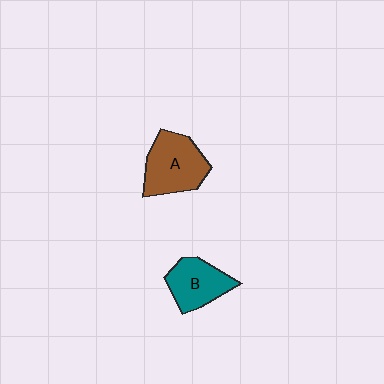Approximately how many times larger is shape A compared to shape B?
Approximately 1.3 times.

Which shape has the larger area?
Shape A (brown).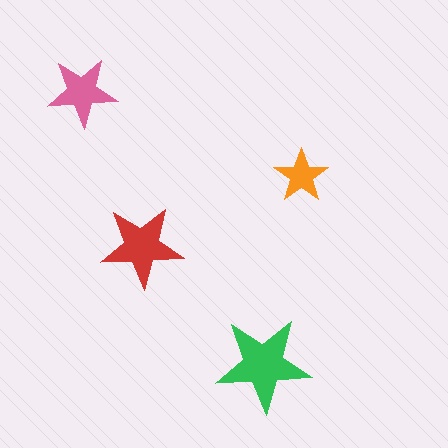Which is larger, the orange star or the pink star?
The pink one.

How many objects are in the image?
There are 4 objects in the image.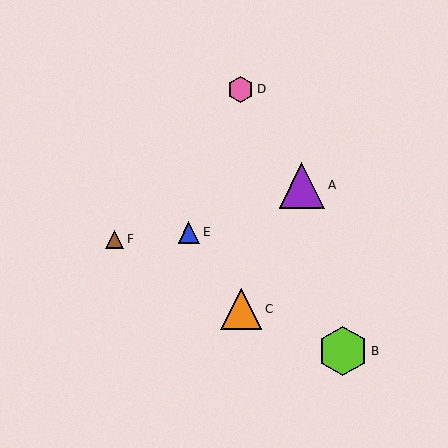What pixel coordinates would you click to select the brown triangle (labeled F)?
Click at (114, 239) to select the brown triangle F.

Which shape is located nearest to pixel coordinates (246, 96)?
The pink hexagon (labeled D) at (241, 90) is nearest to that location.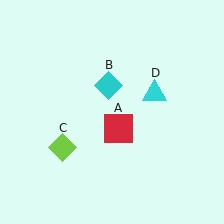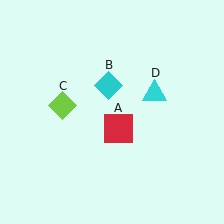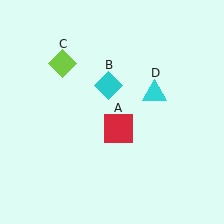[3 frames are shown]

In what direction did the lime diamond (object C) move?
The lime diamond (object C) moved up.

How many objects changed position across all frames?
1 object changed position: lime diamond (object C).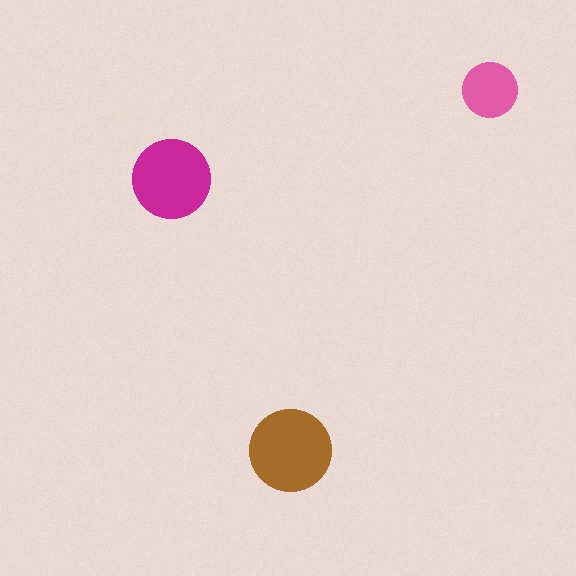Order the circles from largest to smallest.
the brown one, the magenta one, the pink one.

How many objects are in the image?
There are 3 objects in the image.